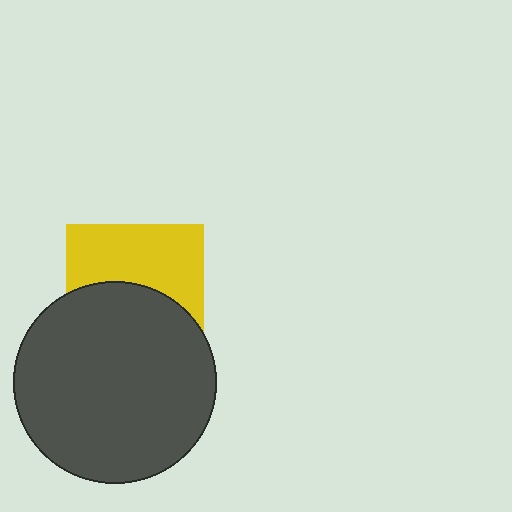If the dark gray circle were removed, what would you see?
You would see the complete yellow square.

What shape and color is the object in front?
The object in front is a dark gray circle.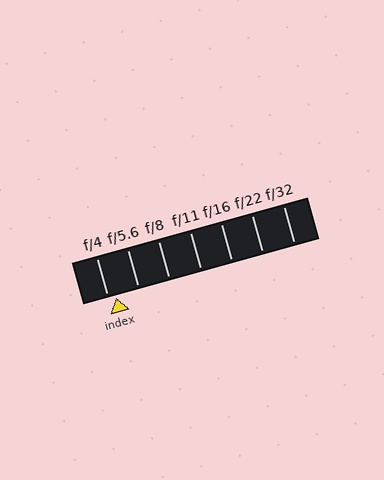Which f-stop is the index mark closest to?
The index mark is closest to f/4.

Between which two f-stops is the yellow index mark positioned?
The index mark is between f/4 and f/5.6.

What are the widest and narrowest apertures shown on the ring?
The widest aperture shown is f/4 and the narrowest is f/32.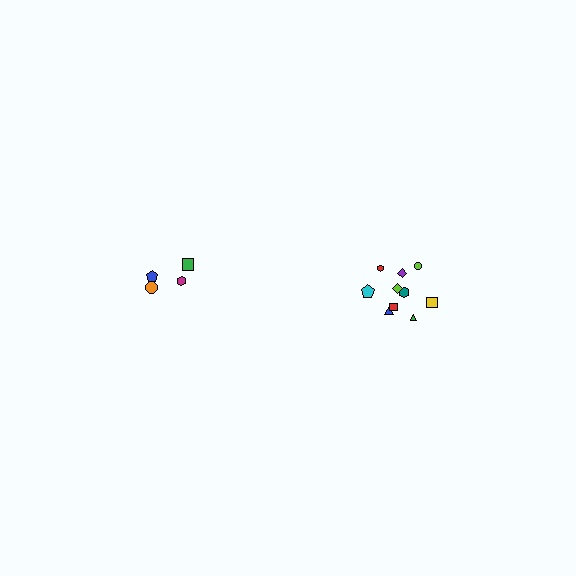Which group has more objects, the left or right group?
The right group.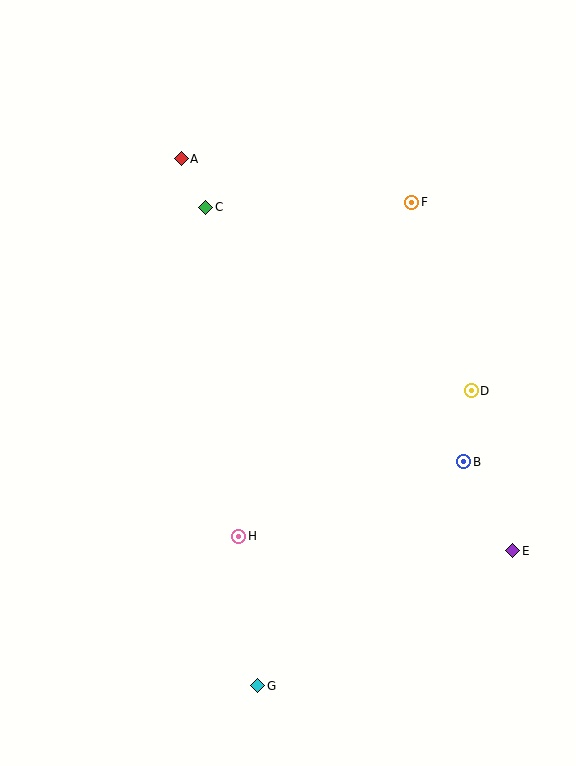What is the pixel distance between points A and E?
The distance between A and E is 513 pixels.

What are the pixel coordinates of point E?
Point E is at (513, 551).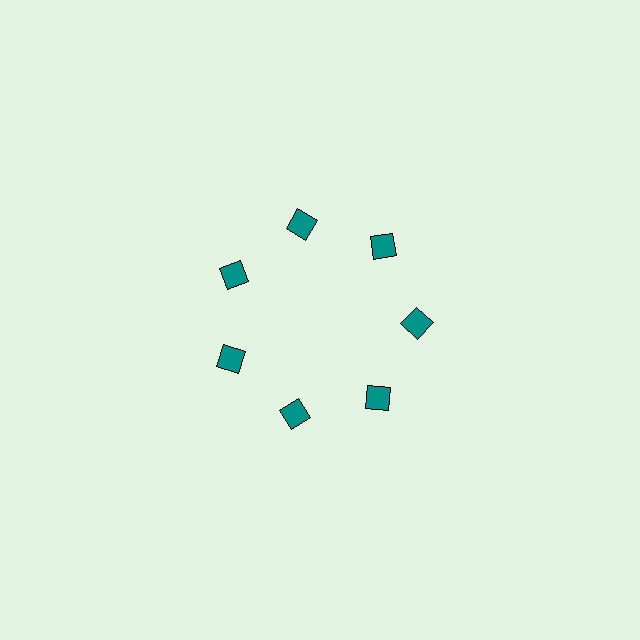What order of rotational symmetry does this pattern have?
This pattern has 7-fold rotational symmetry.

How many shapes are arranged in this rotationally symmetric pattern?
There are 7 shapes, arranged in 7 groups of 1.